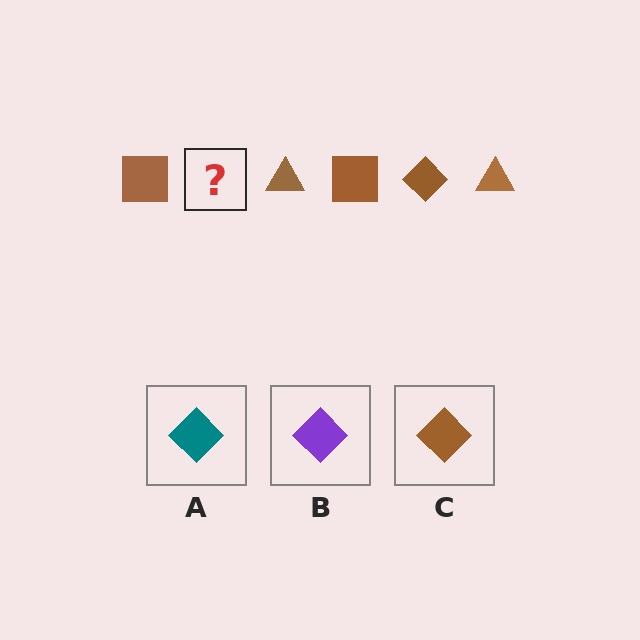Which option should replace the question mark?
Option C.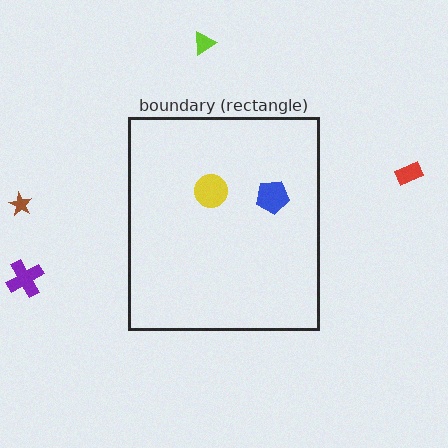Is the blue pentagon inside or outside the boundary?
Inside.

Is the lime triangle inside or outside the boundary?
Outside.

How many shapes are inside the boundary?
2 inside, 4 outside.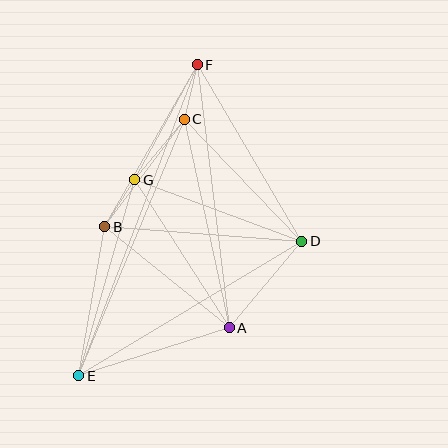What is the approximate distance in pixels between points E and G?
The distance between E and G is approximately 204 pixels.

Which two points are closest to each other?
Points B and G are closest to each other.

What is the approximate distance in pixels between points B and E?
The distance between B and E is approximately 151 pixels.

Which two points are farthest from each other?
Points E and F are farthest from each other.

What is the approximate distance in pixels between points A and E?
The distance between A and E is approximately 158 pixels.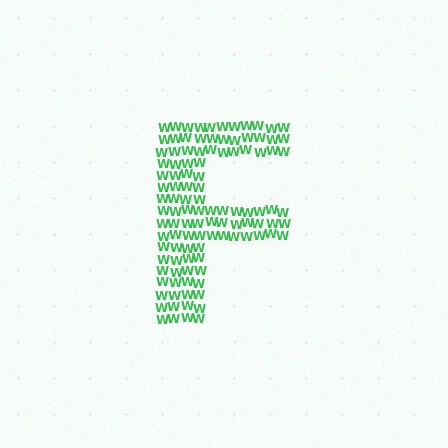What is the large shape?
The large shape is the letter F.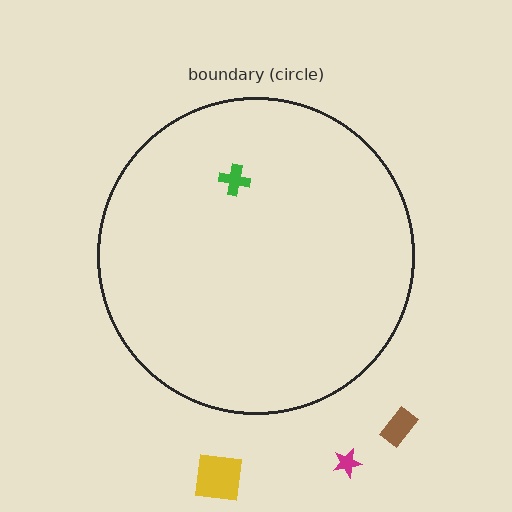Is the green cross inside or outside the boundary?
Inside.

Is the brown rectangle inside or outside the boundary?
Outside.